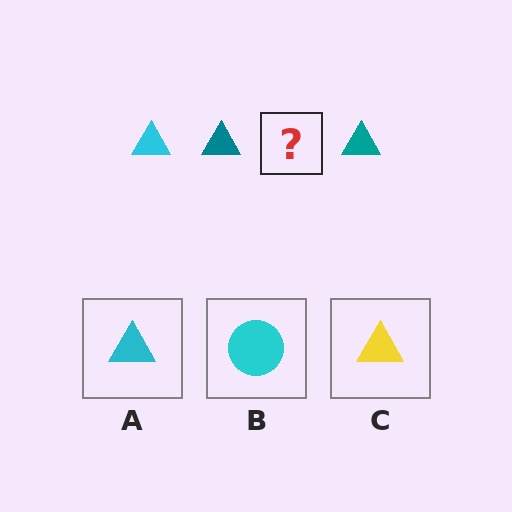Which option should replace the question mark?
Option A.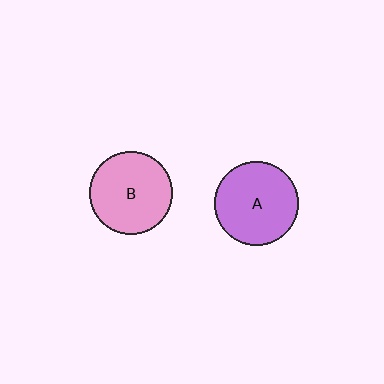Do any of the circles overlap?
No, none of the circles overlap.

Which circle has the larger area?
Circle A (purple).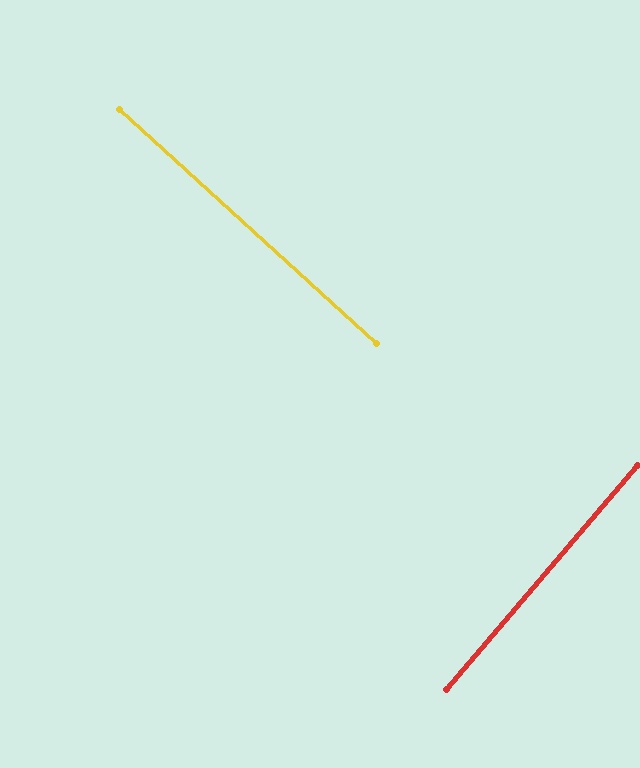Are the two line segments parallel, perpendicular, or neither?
Perpendicular — they meet at approximately 88°.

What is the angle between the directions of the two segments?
Approximately 88 degrees.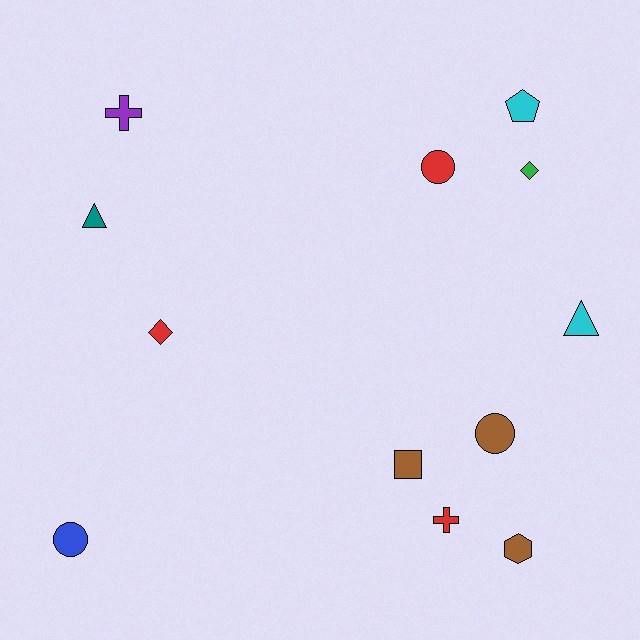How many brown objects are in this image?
There are 3 brown objects.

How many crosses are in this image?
There are 2 crosses.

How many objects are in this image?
There are 12 objects.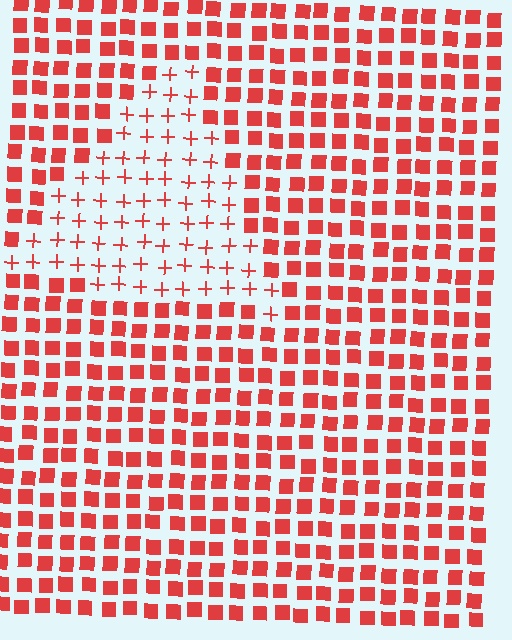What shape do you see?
I see a triangle.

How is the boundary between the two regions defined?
The boundary is defined by a change in element shape: plus signs inside vs. squares outside. All elements share the same color and spacing.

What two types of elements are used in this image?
The image uses plus signs inside the triangle region and squares outside it.